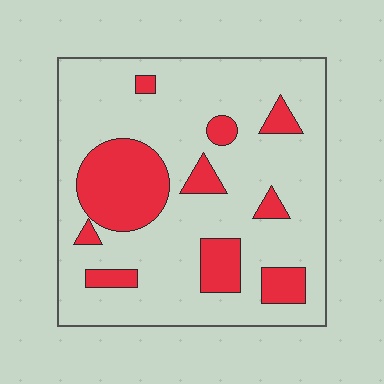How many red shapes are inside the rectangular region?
10.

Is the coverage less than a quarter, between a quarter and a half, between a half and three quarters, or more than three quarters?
Less than a quarter.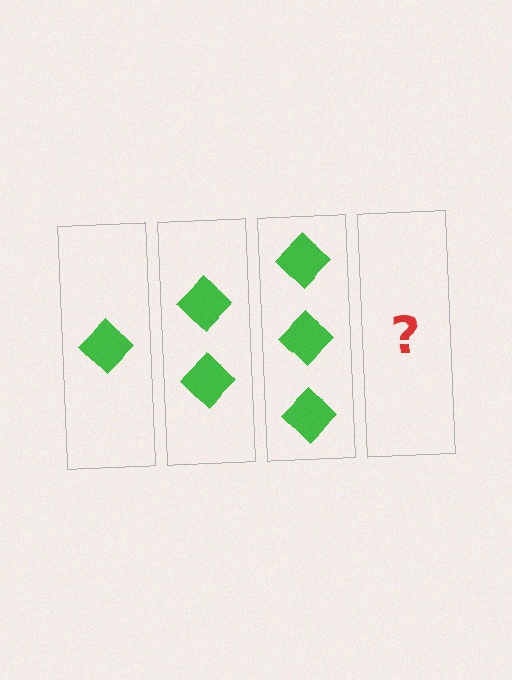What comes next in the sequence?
The next element should be 4 diamonds.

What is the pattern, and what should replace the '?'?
The pattern is that each step adds one more diamond. The '?' should be 4 diamonds.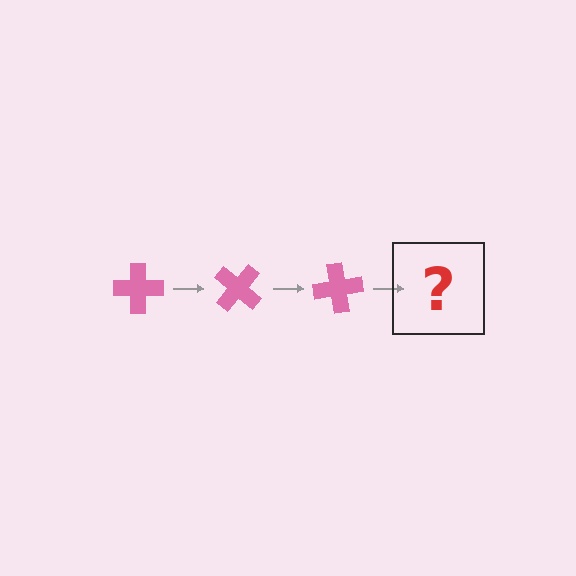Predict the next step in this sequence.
The next step is a pink cross rotated 120 degrees.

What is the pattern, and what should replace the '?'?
The pattern is that the cross rotates 40 degrees each step. The '?' should be a pink cross rotated 120 degrees.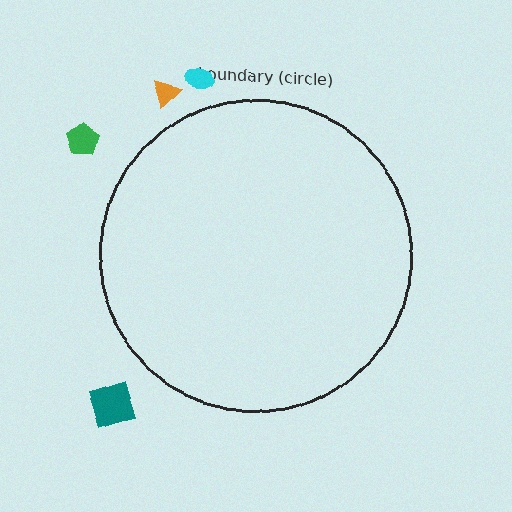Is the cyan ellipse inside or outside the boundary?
Outside.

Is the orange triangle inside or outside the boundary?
Outside.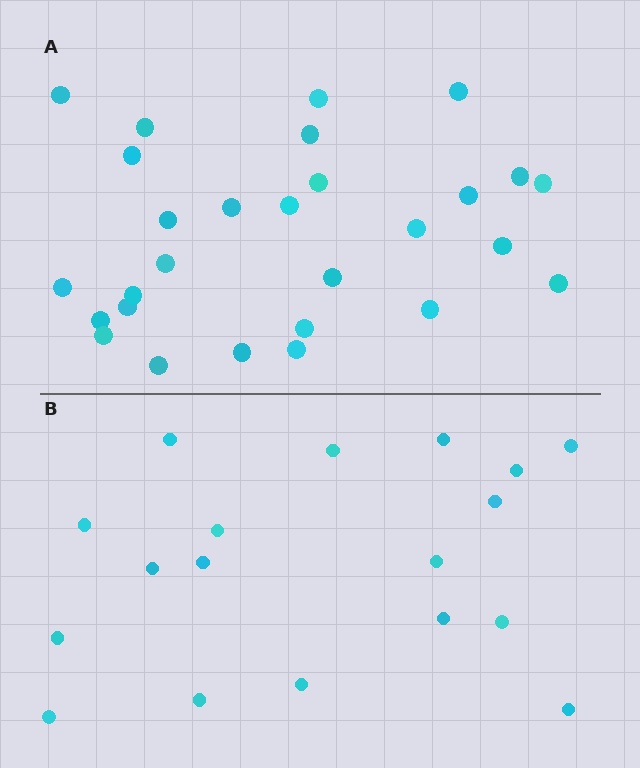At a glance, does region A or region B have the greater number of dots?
Region A (the top region) has more dots.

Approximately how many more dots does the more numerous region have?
Region A has roughly 10 or so more dots than region B.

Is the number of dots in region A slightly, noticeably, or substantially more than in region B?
Region A has substantially more. The ratio is roughly 1.6 to 1.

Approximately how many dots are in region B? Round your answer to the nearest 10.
About 20 dots. (The exact count is 18, which rounds to 20.)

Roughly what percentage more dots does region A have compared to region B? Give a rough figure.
About 55% more.